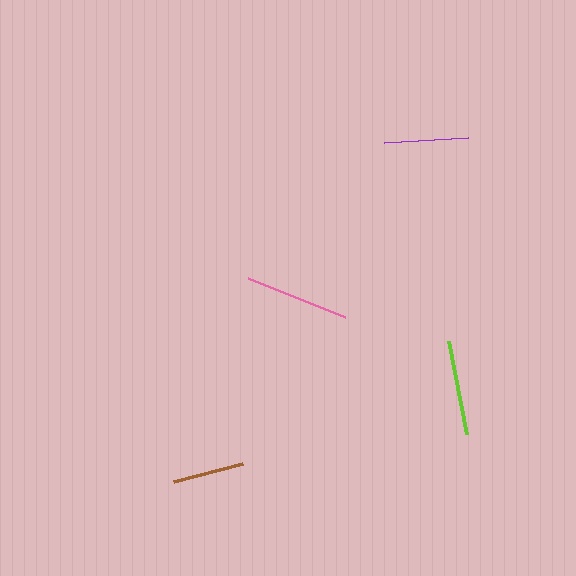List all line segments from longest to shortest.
From longest to shortest: pink, lime, purple, brown.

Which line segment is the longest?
The pink line is the longest at approximately 104 pixels.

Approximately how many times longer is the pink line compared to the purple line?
The pink line is approximately 1.2 times the length of the purple line.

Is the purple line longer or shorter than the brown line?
The purple line is longer than the brown line.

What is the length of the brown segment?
The brown segment is approximately 71 pixels long.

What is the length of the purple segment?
The purple segment is approximately 84 pixels long.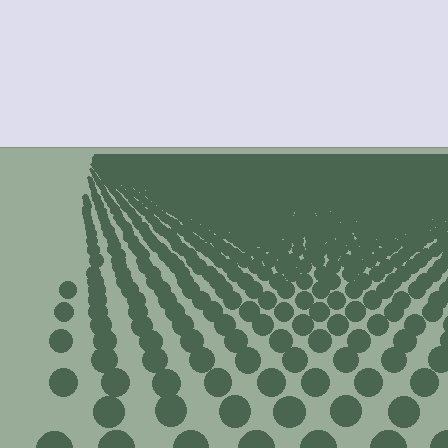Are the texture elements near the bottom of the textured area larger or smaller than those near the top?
Larger. Near the bottom, elements are closer to the viewer and appear at a bigger on-screen size.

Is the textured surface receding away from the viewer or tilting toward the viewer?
The surface is receding away from the viewer. Texture elements get smaller and denser toward the top.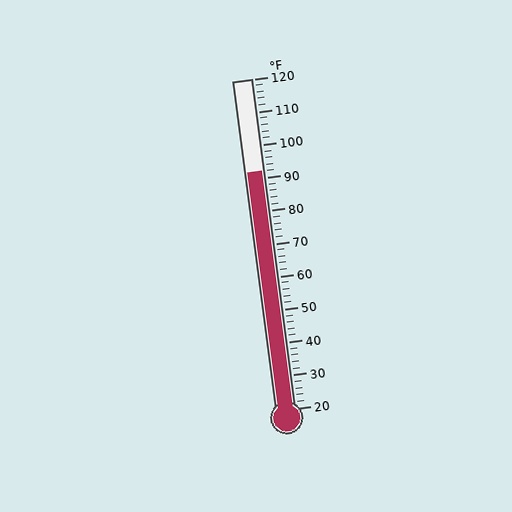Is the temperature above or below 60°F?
The temperature is above 60°F.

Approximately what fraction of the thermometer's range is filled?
The thermometer is filled to approximately 70% of its range.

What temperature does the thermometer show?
The thermometer shows approximately 92°F.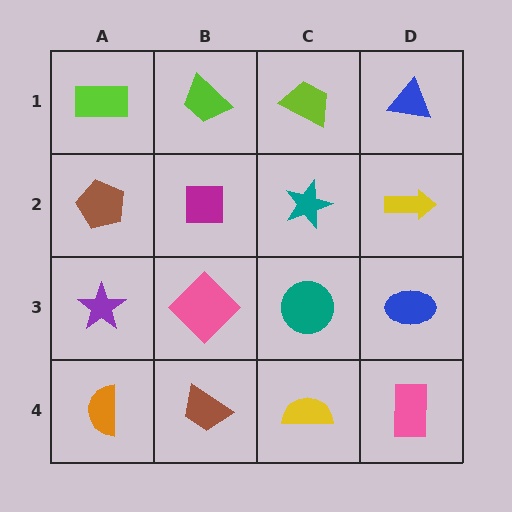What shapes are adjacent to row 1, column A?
A brown pentagon (row 2, column A), a lime trapezoid (row 1, column B).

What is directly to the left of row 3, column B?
A purple star.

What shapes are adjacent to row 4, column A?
A purple star (row 3, column A), a brown trapezoid (row 4, column B).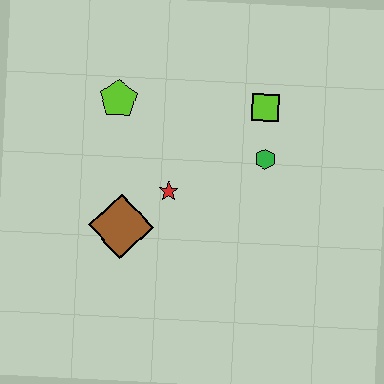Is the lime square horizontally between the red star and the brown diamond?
No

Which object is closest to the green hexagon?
The lime square is closest to the green hexagon.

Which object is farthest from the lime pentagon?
The green hexagon is farthest from the lime pentagon.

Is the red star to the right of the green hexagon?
No